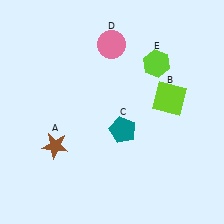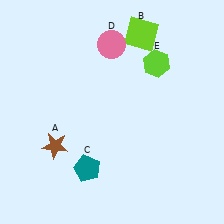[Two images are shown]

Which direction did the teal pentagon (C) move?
The teal pentagon (C) moved down.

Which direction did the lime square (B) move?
The lime square (B) moved up.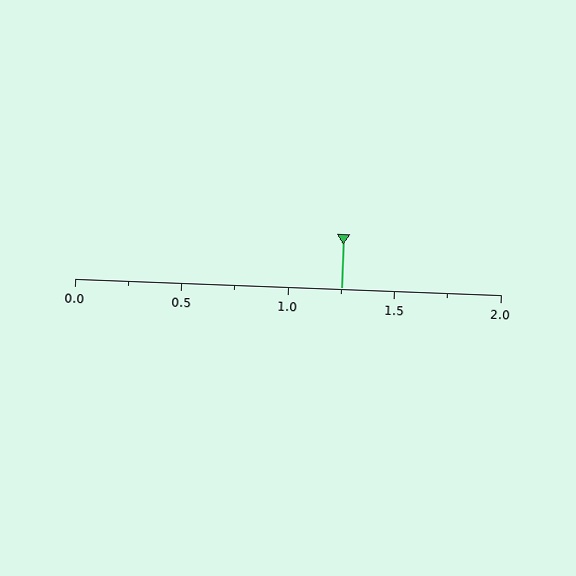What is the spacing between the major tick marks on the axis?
The major ticks are spaced 0.5 apart.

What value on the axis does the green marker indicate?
The marker indicates approximately 1.25.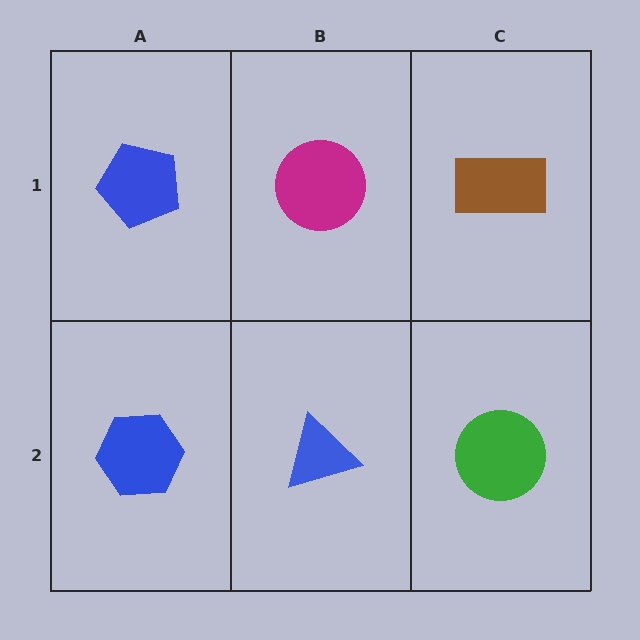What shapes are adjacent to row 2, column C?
A brown rectangle (row 1, column C), a blue triangle (row 2, column B).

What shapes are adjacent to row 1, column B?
A blue triangle (row 2, column B), a blue pentagon (row 1, column A), a brown rectangle (row 1, column C).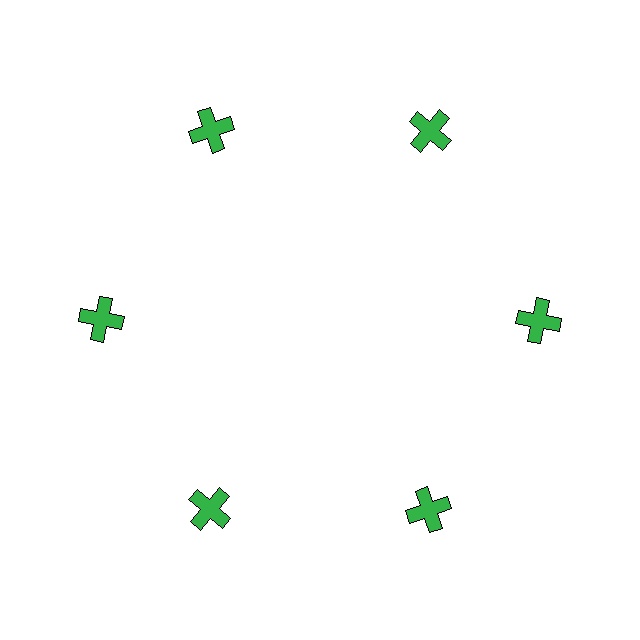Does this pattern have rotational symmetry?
Yes, this pattern has 6-fold rotational symmetry. It looks the same after rotating 60 degrees around the center.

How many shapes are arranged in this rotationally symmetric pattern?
There are 6 shapes, arranged in 6 groups of 1.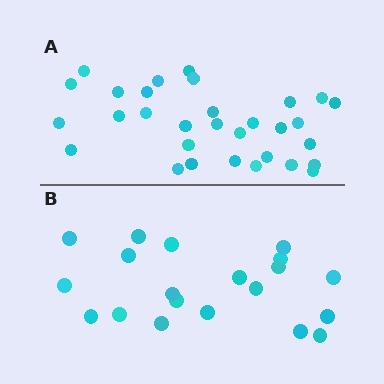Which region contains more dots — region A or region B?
Region A (the top region) has more dots.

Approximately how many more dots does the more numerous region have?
Region A has roughly 12 or so more dots than region B.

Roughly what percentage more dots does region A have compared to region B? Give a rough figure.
About 55% more.